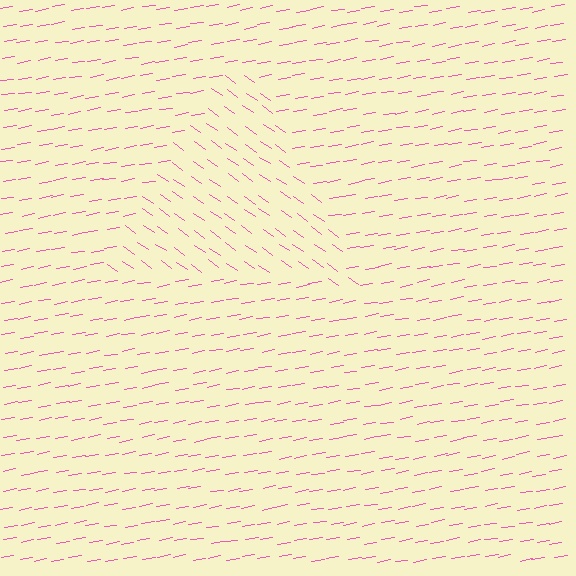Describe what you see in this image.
The image is filled with small pink line segments. A triangle region in the image has lines oriented differently from the surrounding lines, creating a visible texture boundary.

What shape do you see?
I see a triangle.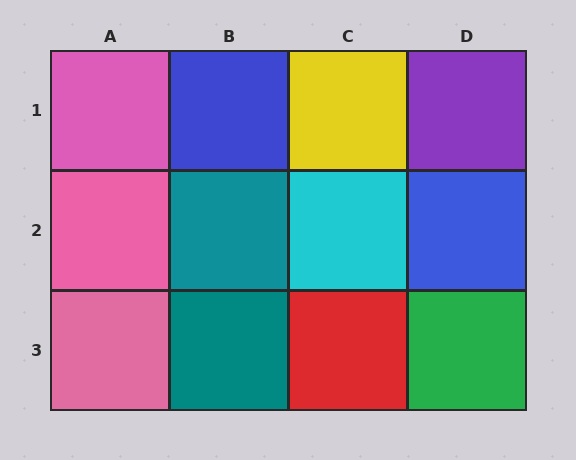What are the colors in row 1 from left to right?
Pink, blue, yellow, purple.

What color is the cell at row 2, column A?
Pink.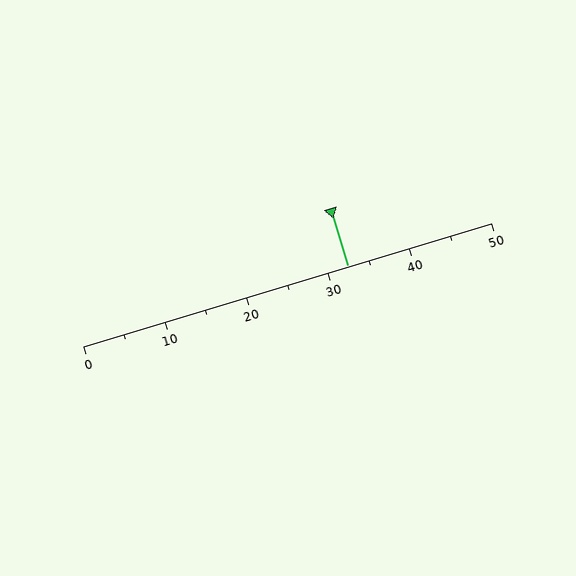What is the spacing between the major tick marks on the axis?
The major ticks are spaced 10 apart.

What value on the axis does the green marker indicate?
The marker indicates approximately 32.5.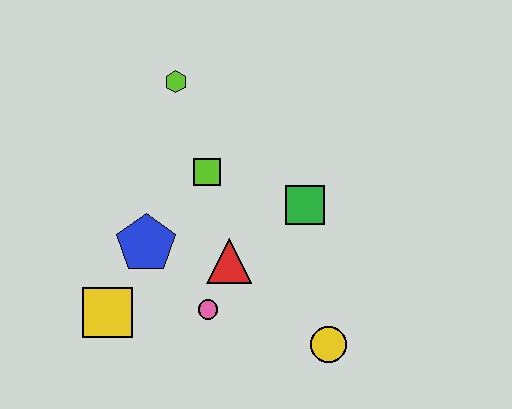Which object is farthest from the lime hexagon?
The yellow circle is farthest from the lime hexagon.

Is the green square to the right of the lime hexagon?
Yes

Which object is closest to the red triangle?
The pink circle is closest to the red triangle.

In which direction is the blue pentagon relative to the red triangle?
The blue pentagon is to the left of the red triangle.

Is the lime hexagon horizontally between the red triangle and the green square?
No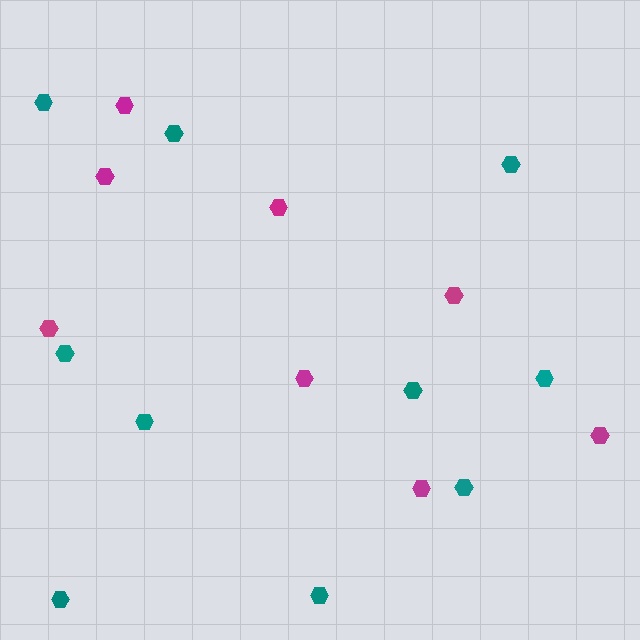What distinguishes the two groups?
There are 2 groups: one group of magenta hexagons (8) and one group of teal hexagons (10).